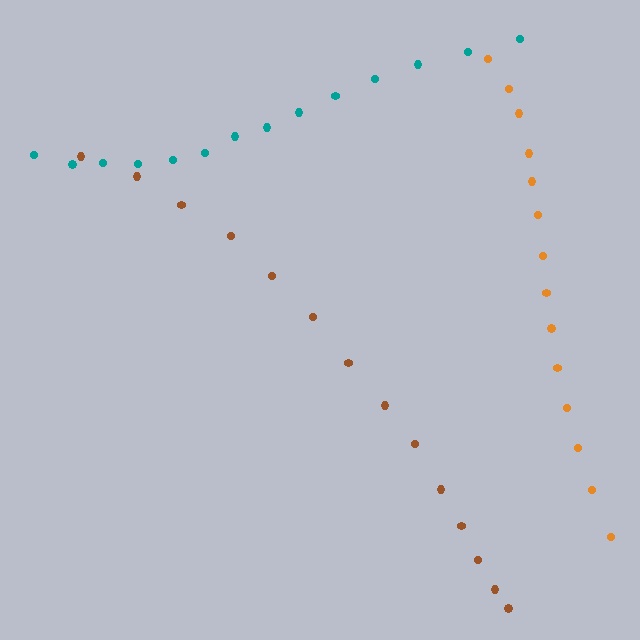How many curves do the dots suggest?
There are 3 distinct paths.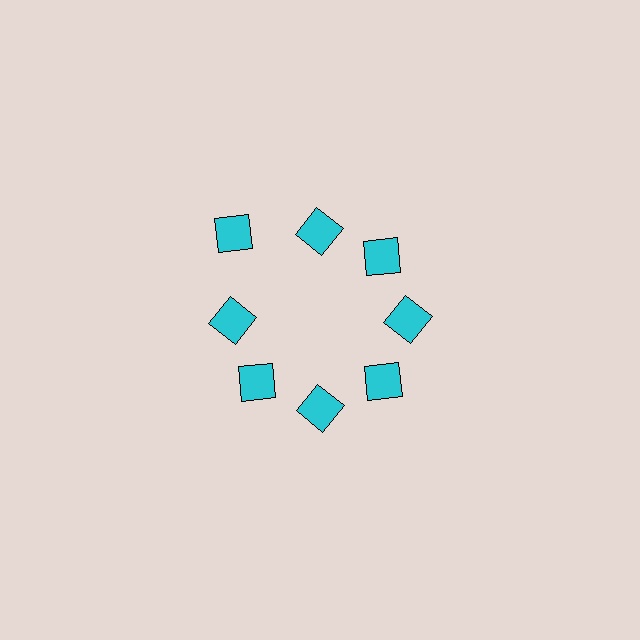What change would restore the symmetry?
The symmetry would be restored by moving it inward, back onto the ring so that all 8 diamonds sit at equal angles and equal distance from the center.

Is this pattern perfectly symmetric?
No. The 8 cyan diamonds are arranged in a ring, but one element near the 10 o'clock position is pushed outward from the center, breaking the 8-fold rotational symmetry.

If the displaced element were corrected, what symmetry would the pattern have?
It would have 8-fold rotational symmetry — the pattern would map onto itself every 45 degrees.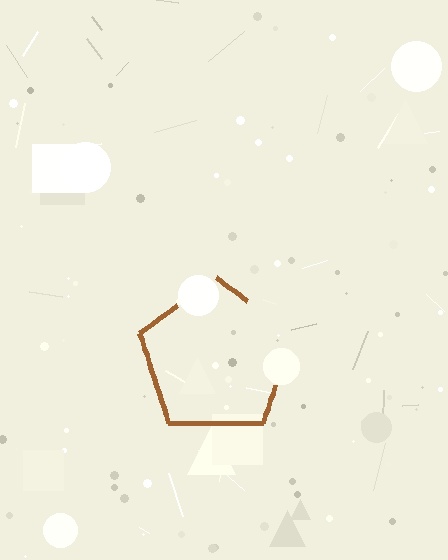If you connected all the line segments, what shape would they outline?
They would outline a pentagon.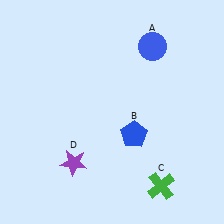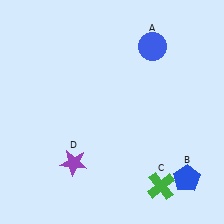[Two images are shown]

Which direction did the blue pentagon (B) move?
The blue pentagon (B) moved right.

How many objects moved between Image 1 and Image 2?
1 object moved between the two images.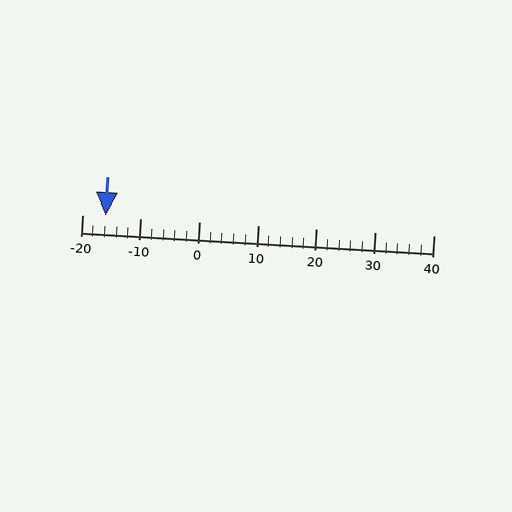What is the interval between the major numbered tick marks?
The major tick marks are spaced 10 units apart.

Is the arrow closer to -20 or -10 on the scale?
The arrow is closer to -20.